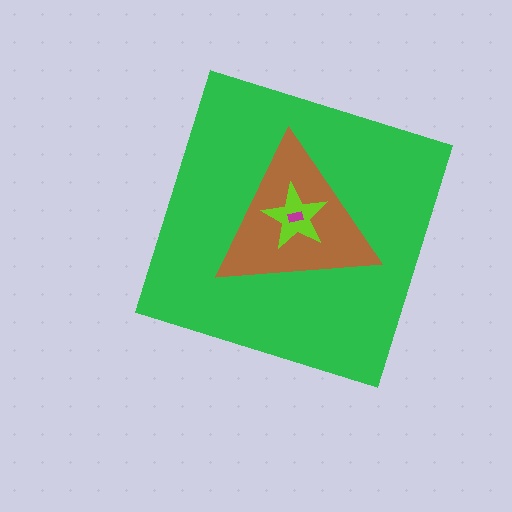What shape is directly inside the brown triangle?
The lime star.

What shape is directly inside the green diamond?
The brown triangle.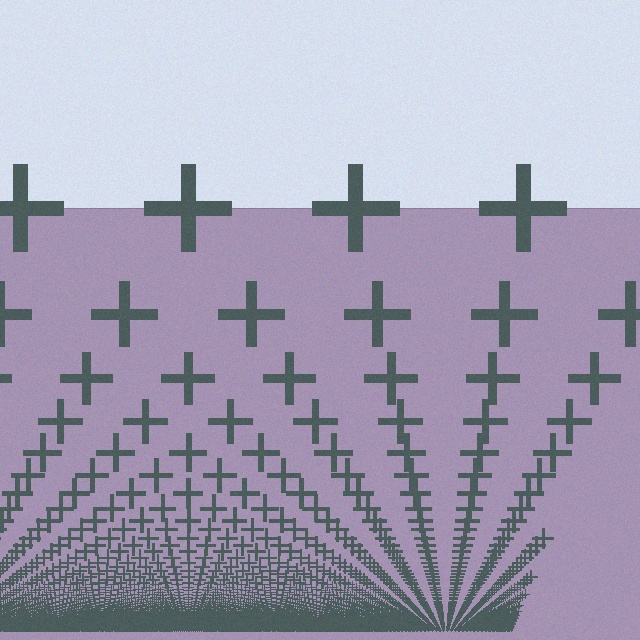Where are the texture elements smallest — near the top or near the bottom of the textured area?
Near the bottom.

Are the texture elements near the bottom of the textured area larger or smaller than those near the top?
Smaller. The gradient is inverted — elements near the bottom are smaller and denser.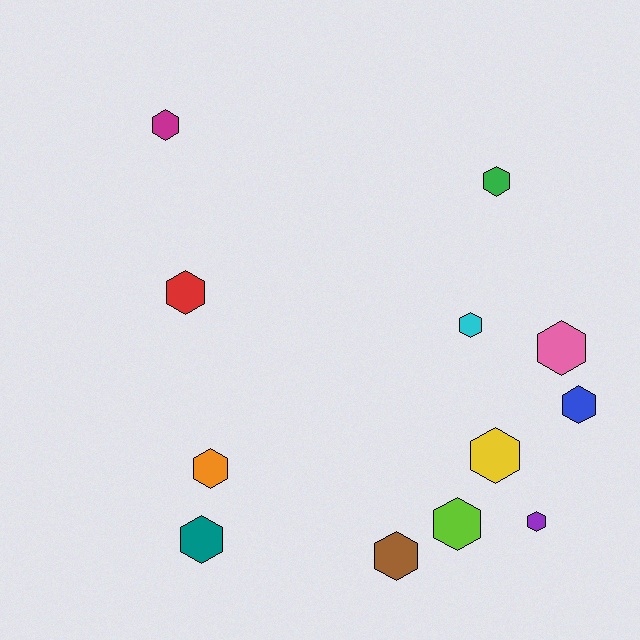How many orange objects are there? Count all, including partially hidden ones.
There is 1 orange object.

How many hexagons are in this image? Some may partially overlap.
There are 12 hexagons.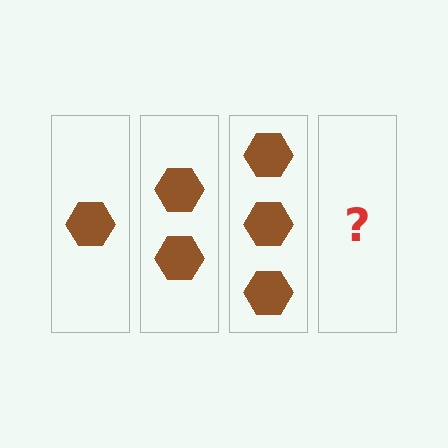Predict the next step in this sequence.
The next step is 4 hexagons.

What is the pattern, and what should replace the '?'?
The pattern is that each step adds one more hexagon. The '?' should be 4 hexagons.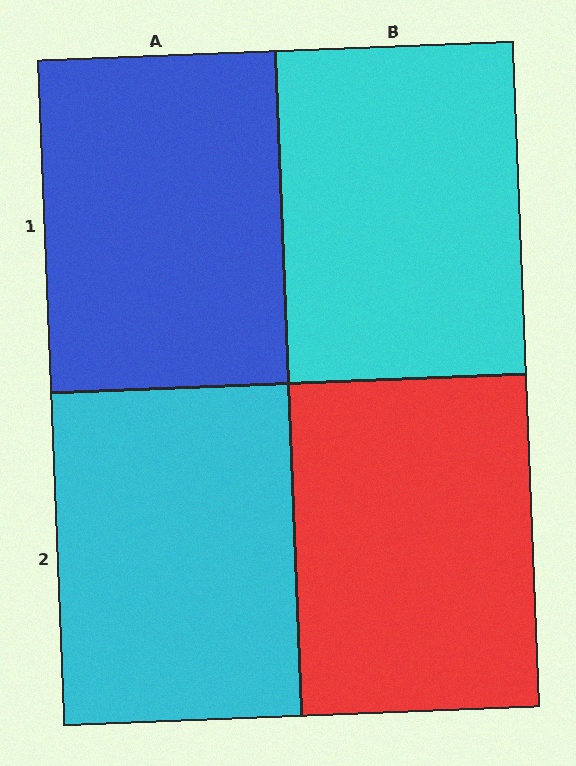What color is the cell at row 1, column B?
Cyan.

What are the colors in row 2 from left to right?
Cyan, red.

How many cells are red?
1 cell is red.